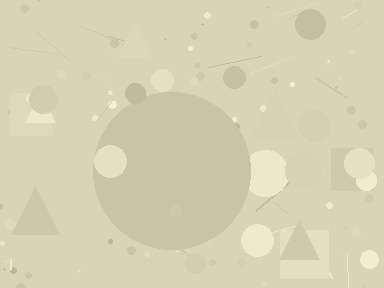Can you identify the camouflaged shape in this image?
The camouflaged shape is a circle.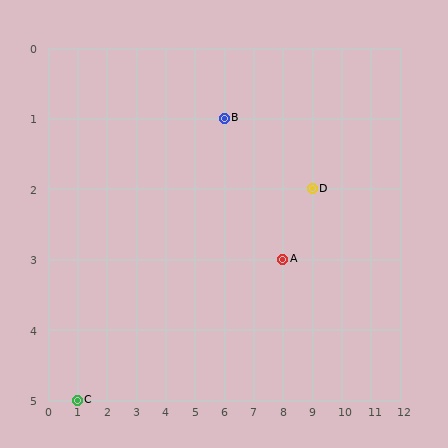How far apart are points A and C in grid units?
Points A and C are 7 columns and 2 rows apart (about 7.3 grid units diagonally).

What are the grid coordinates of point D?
Point D is at grid coordinates (9, 2).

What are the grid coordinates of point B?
Point B is at grid coordinates (6, 1).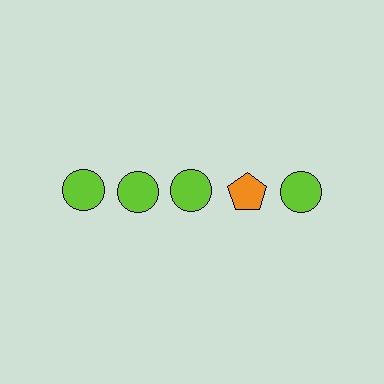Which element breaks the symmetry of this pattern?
The orange pentagon in the top row, second from right column breaks the symmetry. All other shapes are lime circles.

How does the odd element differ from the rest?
It differs in both color (orange instead of lime) and shape (pentagon instead of circle).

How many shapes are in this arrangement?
There are 5 shapes arranged in a grid pattern.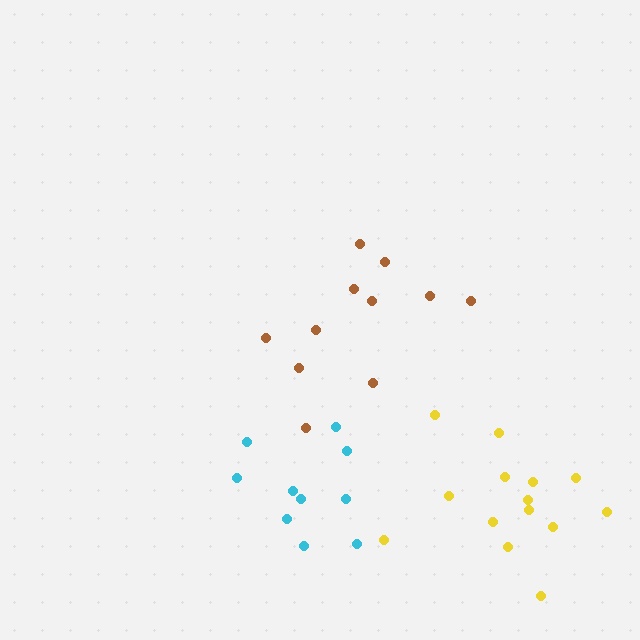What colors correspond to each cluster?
The clusters are colored: cyan, brown, yellow.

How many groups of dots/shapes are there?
There are 3 groups.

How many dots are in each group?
Group 1: 10 dots, Group 2: 11 dots, Group 3: 14 dots (35 total).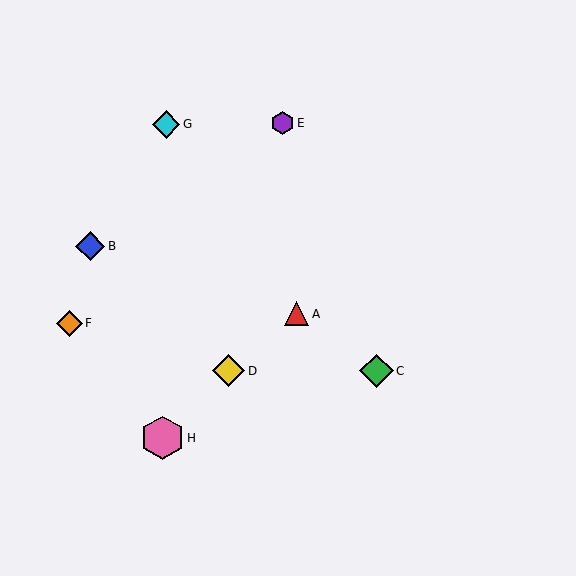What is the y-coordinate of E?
Object E is at y≈123.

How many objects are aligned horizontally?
2 objects (C, D) are aligned horizontally.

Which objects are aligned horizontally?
Objects C, D are aligned horizontally.